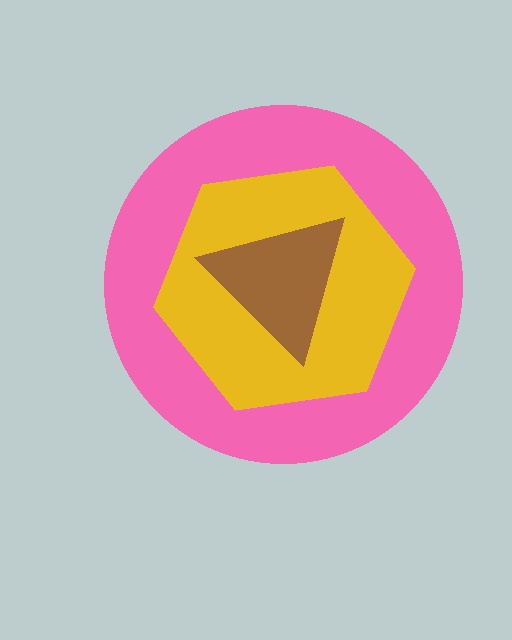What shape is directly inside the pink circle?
The yellow hexagon.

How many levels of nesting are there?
3.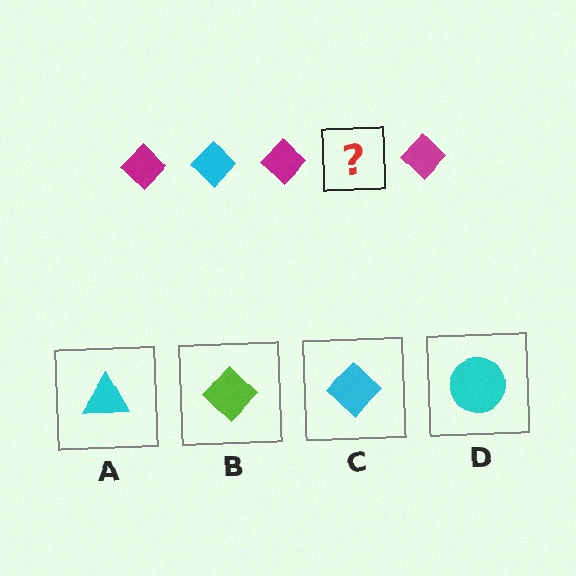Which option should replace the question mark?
Option C.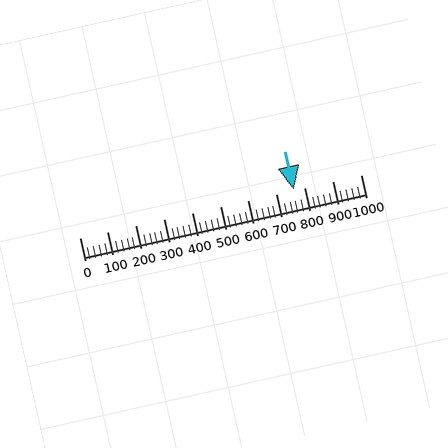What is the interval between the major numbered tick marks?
The major tick marks are spaced 100 units apart.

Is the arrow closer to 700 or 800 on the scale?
The arrow is closer to 800.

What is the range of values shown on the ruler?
The ruler shows values from 0 to 1000.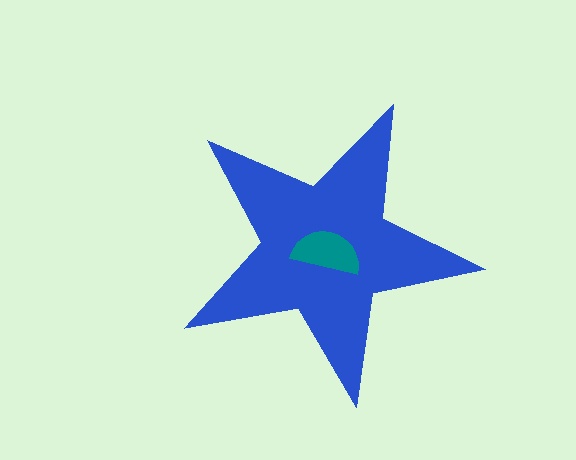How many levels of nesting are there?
2.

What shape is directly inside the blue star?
The teal semicircle.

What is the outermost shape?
The blue star.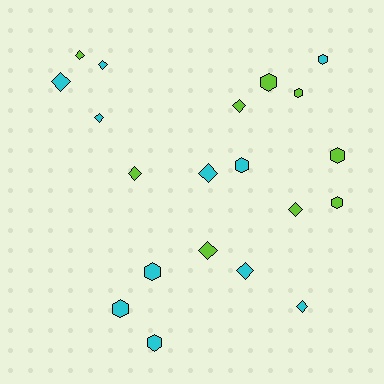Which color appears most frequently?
Cyan, with 11 objects.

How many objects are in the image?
There are 20 objects.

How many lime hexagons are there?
There are 4 lime hexagons.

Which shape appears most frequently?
Diamond, with 11 objects.